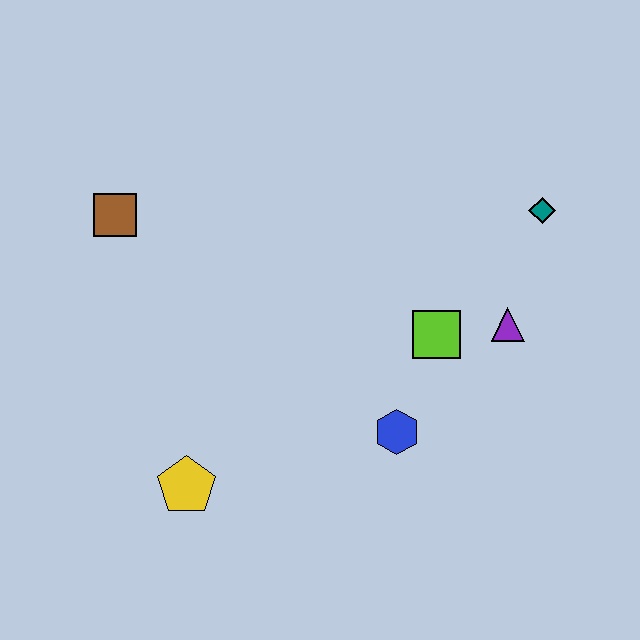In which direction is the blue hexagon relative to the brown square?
The blue hexagon is to the right of the brown square.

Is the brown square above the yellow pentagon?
Yes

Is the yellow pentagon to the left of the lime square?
Yes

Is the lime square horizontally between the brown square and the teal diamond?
Yes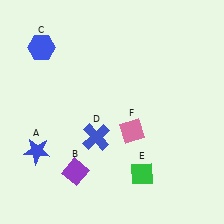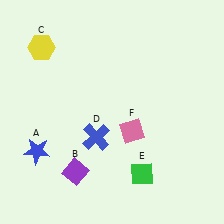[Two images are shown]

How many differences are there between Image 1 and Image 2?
There is 1 difference between the two images.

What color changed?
The hexagon (C) changed from blue in Image 1 to yellow in Image 2.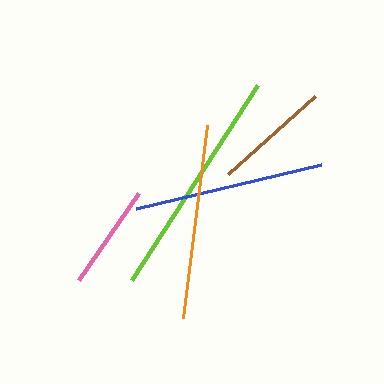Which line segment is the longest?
The lime line is the longest at approximately 232 pixels.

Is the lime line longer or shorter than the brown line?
The lime line is longer than the brown line.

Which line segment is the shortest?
The pink line is the shortest at approximately 106 pixels.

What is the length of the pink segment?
The pink segment is approximately 106 pixels long.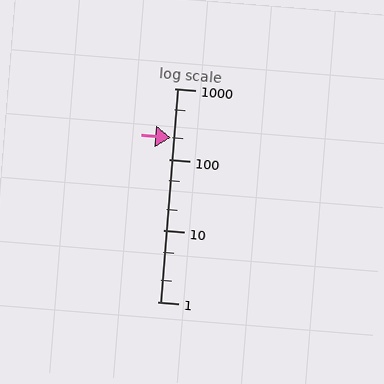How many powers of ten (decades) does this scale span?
The scale spans 3 decades, from 1 to 1000.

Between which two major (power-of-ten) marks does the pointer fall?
The pointer is between 100 and 1000.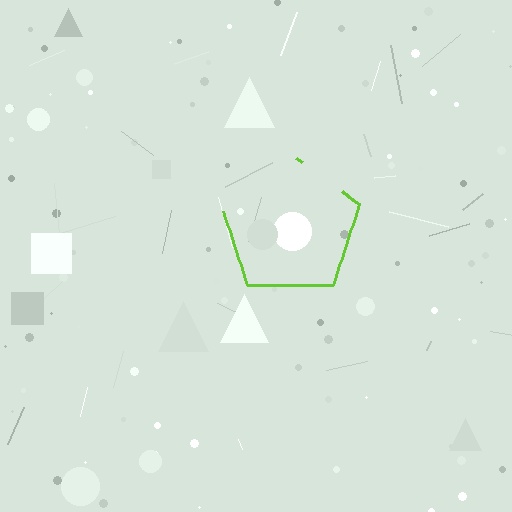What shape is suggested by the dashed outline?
The dashed outline suggests a pentagon.